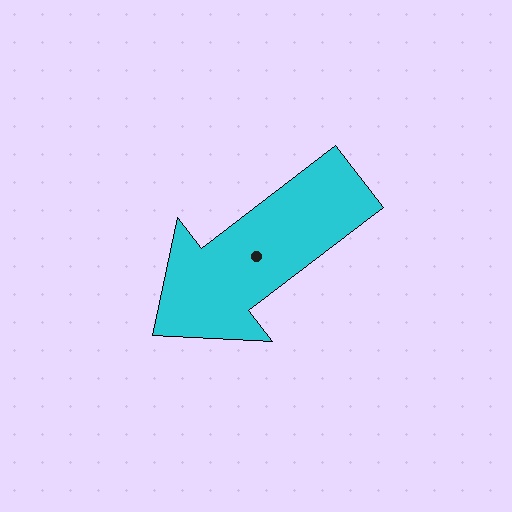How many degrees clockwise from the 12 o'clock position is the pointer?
Approximately 232 degrees.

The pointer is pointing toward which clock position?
Roughly 8 o'clock.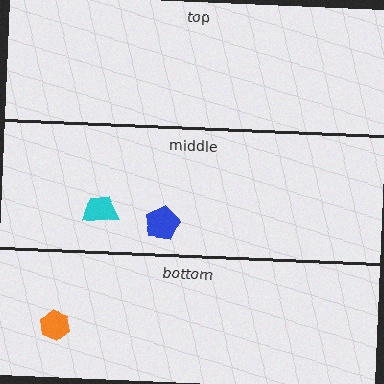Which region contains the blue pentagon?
The middle region.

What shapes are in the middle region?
The cyan trapezoid, the blue pentagon.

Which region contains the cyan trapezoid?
The middle region.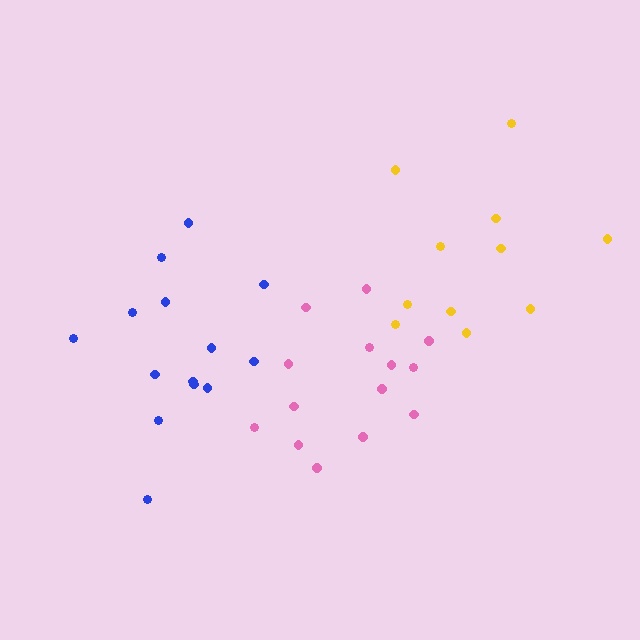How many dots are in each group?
Group 1: 14 dots, Group 2: 11 dots, Group 3: 14 dots (39 total).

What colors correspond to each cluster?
The clusters are colored: blue, yellow, pink.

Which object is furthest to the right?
The yellow cluster is rightmost.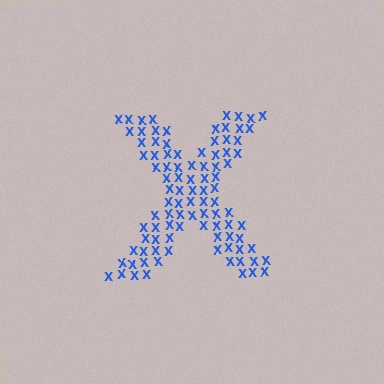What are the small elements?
The small elements are letter X's.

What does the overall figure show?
The overall figure shows the letter X.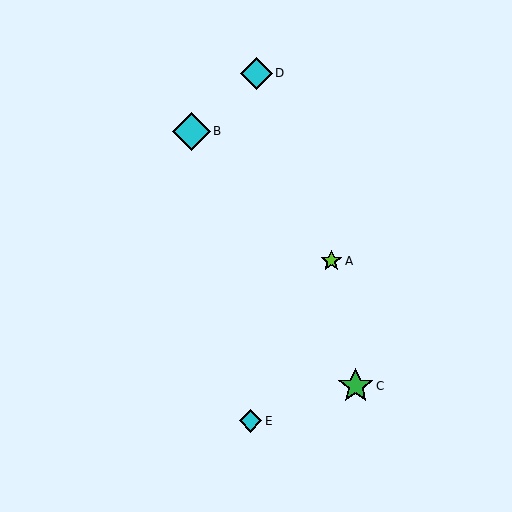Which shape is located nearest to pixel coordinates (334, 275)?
The lime star (labeled A) at (331, 261) is nearest to that location.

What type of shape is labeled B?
Shape B is a cyan diamond.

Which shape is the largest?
The cyan diamond (labeled B) is the largest.